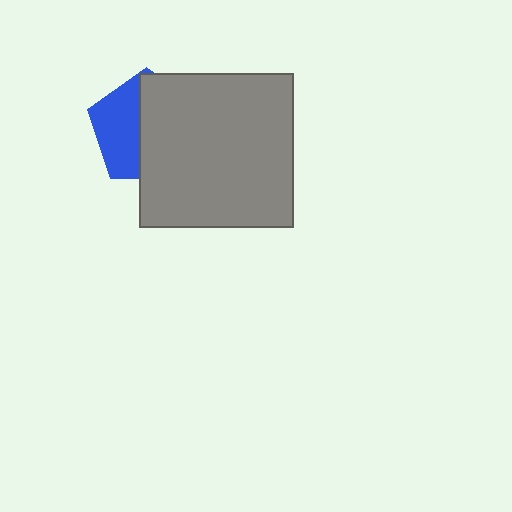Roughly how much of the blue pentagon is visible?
A small part of it is visible (roughly 42%).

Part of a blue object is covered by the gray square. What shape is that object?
It is a pentagon.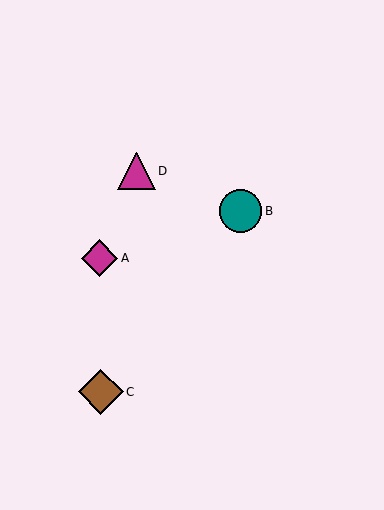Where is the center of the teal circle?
The center of the teal circle is at (241, 211).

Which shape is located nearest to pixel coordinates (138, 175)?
The magenta triangle (labeled D) at (136, 171) is nearest to that location.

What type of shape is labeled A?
Shape A is a magenta diamond.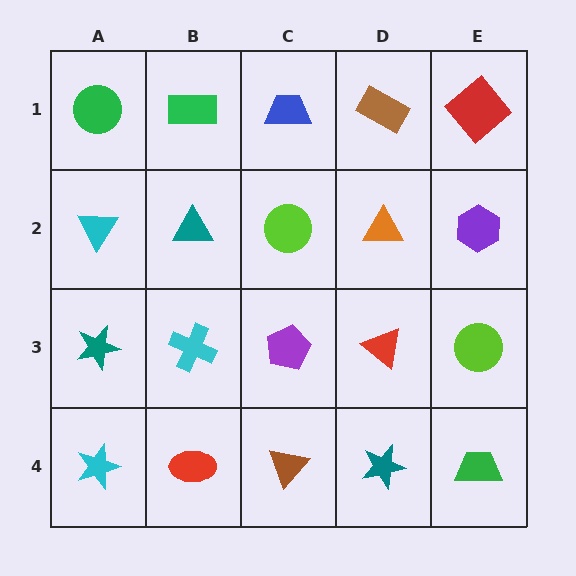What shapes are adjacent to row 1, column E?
A purple hexagon (row 2, column E), a brown rectangle (row 1, column D).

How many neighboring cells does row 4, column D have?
3.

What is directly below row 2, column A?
A teal star.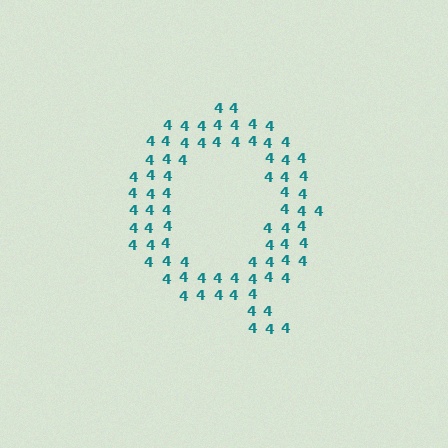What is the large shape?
The large shape is the letter Q.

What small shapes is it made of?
It is made of small digit 4's.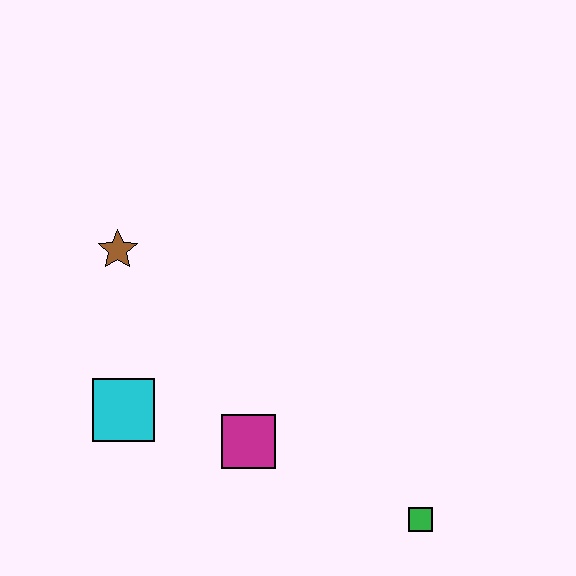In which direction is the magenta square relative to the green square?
The magenta square is to the left of the green square.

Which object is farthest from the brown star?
The green square is farthest from the brown star.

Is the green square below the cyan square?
Yes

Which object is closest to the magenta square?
The cyan square is closest to the magenta square.